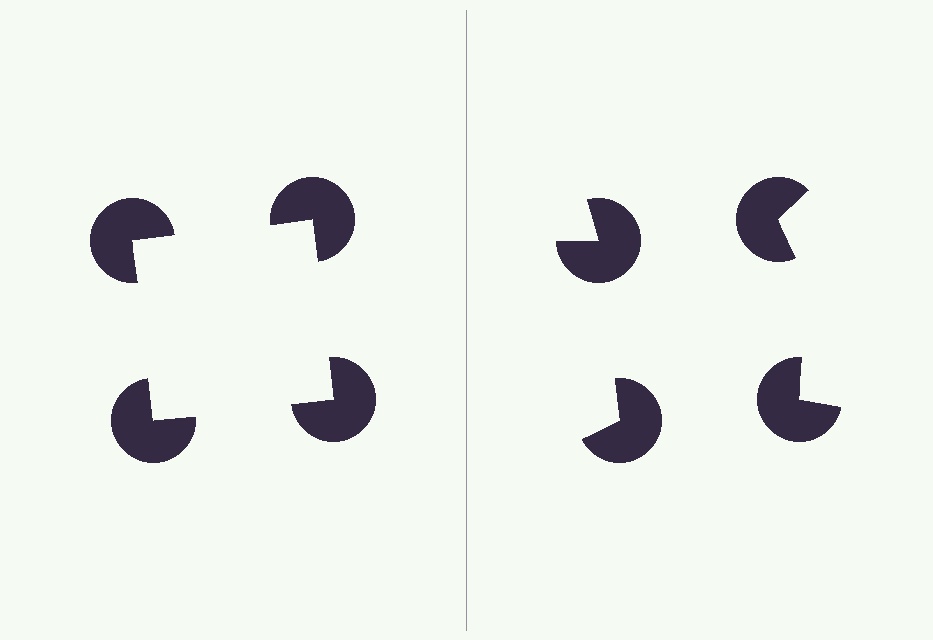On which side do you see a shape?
An illusory square appears on the left side. On the right side the wedge cuts are rotated, so no coherent shape forms.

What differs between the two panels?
The pac-man discs are positioned identically on both sides; only the wedge orientations differ. On the left they align to a square; on the right they are misaligned.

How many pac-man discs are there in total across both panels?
8 — 4 on each side.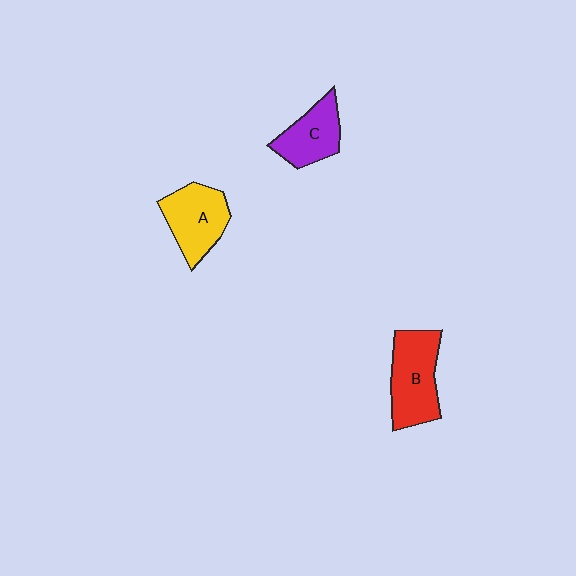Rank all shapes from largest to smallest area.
From largest to smallest: B (red), A (yellow), C (purple).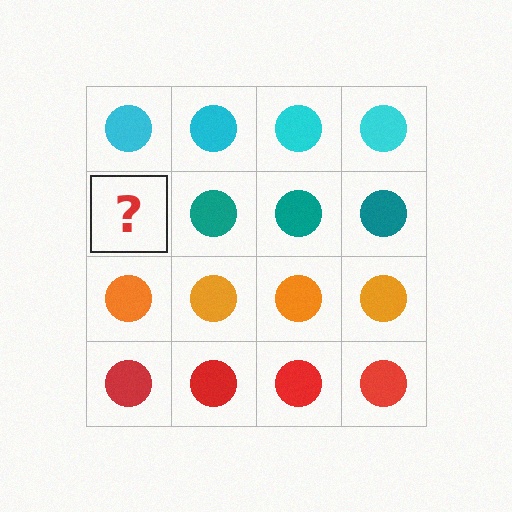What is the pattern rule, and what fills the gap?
The rule is that each row has a consistent color. The gap should be filled with a teal circle.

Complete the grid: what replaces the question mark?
The question mark should be replaced with a teal circle.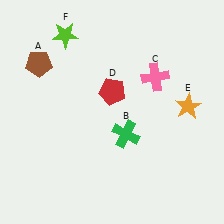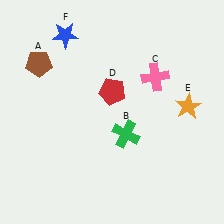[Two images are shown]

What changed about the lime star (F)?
In Image 1, F is lime. In Image 2, it changed to blue.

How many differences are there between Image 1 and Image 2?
There is 1 difference between the two images.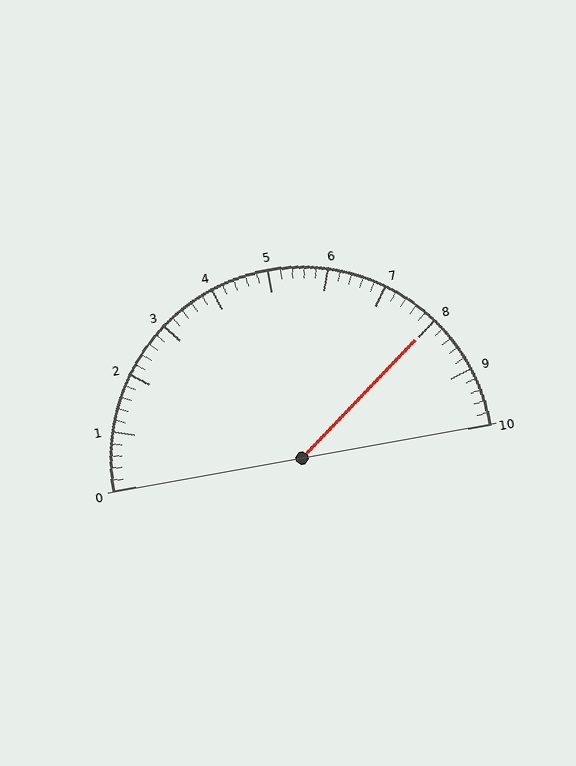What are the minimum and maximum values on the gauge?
The gauge ranges from 0 to 10.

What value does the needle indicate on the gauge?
The needle indicates approximately 8.0.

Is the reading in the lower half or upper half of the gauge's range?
The reading is in the upper half of the range (0 to 10).